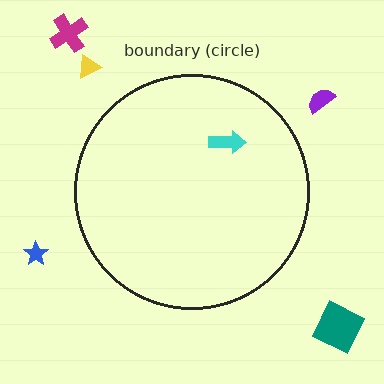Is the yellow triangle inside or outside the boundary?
Outside.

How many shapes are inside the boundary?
1 inside, 5 outside.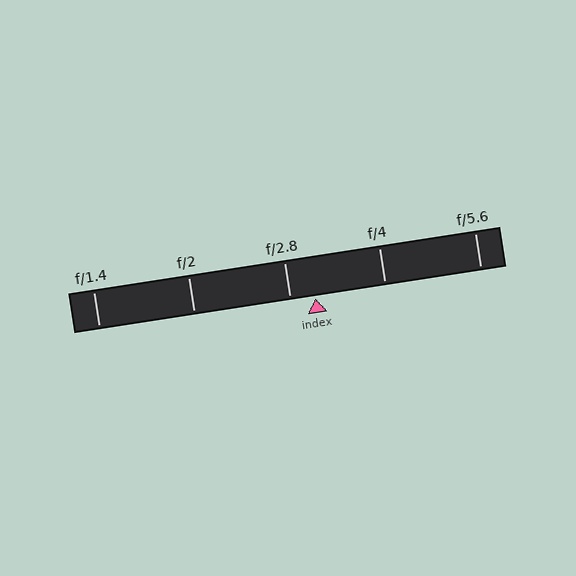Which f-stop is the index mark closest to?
The index mark is closest to f/2.8.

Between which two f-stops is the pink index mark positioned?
The index mark is between f/2.8 and f/4.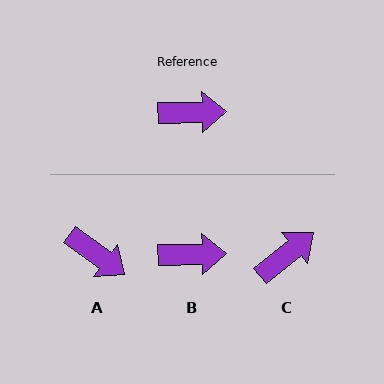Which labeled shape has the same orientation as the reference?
B.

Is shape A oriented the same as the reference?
No, it is off by about 37 degrees.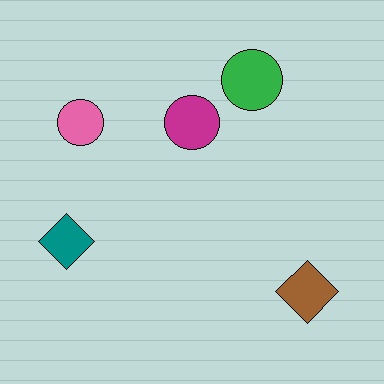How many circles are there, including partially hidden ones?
There are 3 circles.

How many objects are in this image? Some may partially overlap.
There are 5 objects.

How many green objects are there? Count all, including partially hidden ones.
There is 1 green object.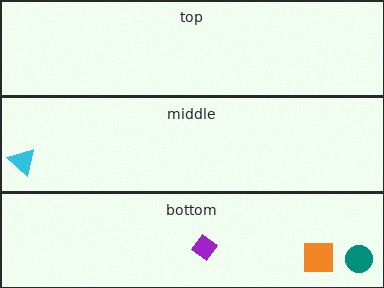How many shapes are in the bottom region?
3.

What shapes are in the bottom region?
The purple diamond, the teal circle, the orange square.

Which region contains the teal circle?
The bottom region.